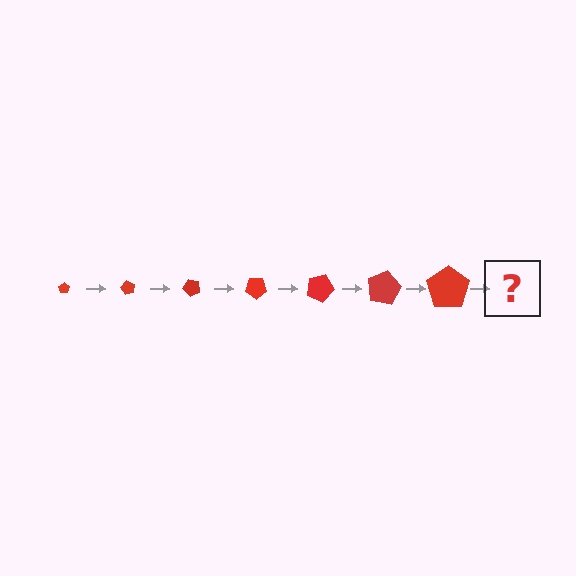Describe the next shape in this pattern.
It should be a pentagon, larger than the previous one and rotated 420 degrees from the start.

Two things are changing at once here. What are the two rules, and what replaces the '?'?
The two rules are that the pentagon grows larger each step and it rotates 60 degrees each step. The '?' should be a pentagon, larger than the previous one and rotated 420 degrees from the start.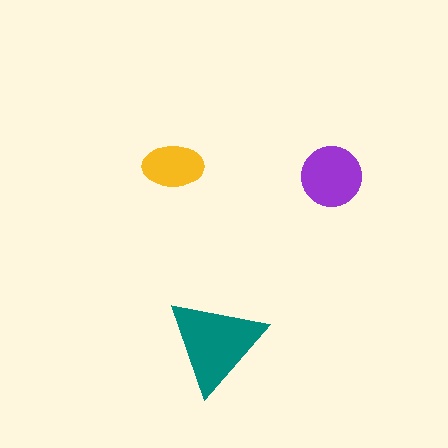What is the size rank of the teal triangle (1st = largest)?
1st.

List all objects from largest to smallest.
The teal triangle, the purple circle, the yellow ellipse.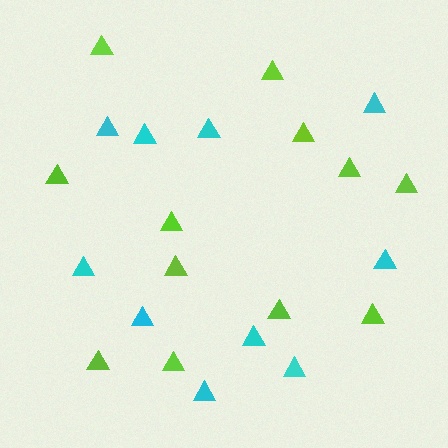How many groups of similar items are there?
There are 2 groups: one group of cyan triangles (10) and one group of lime triangles (12).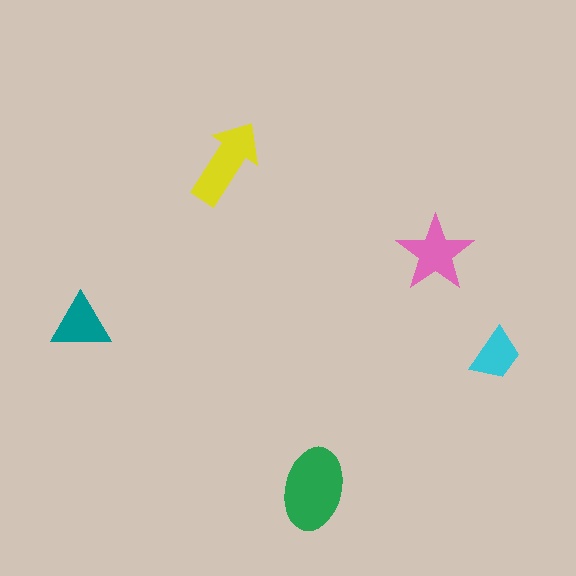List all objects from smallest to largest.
The cyan trapezoid, the teal triangle, the pink star, the yellow arrow, the green ellipse.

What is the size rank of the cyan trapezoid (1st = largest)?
5th.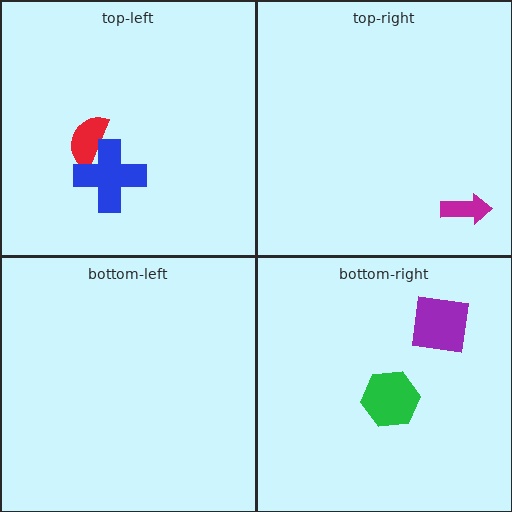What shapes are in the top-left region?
The red semicircle, the blue cross.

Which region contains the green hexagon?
The bottom-right region.